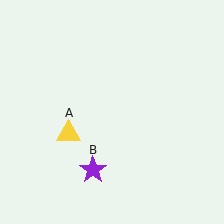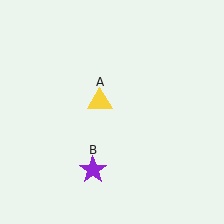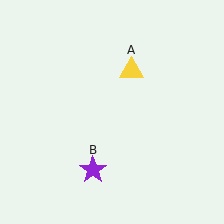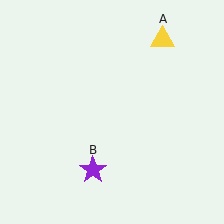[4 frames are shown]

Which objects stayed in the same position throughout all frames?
Purple star (object B) remained stationary.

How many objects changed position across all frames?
1 object changed position: yellow triangle (object A).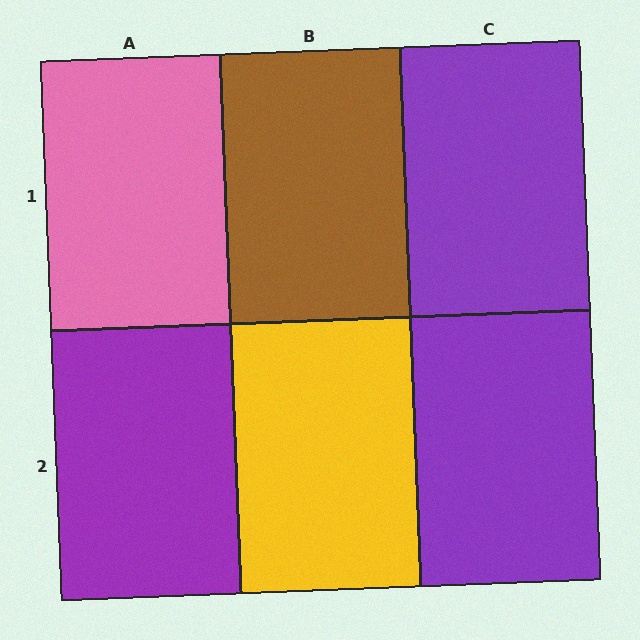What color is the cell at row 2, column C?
Purple.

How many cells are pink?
1 cell is pink.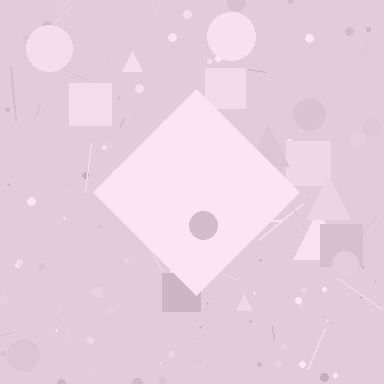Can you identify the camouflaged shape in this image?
The camouflaged shape is a diamond.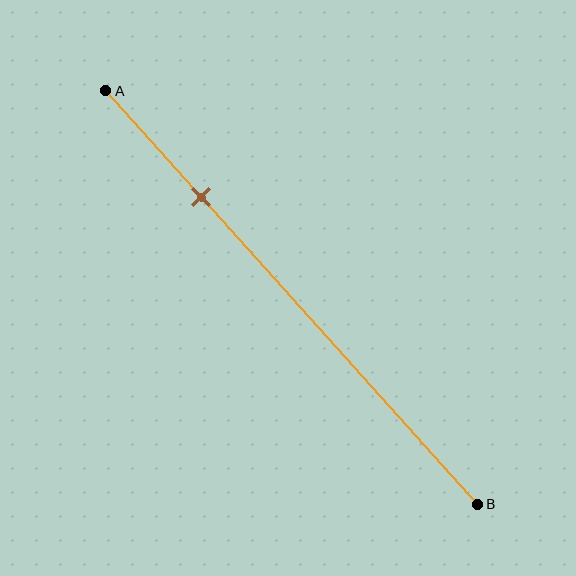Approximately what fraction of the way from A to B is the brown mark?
The brown mark is approximately 25% of the way from A to B.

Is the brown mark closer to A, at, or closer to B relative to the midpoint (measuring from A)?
The brown mark is closer to point A than the midpoint of segment AB.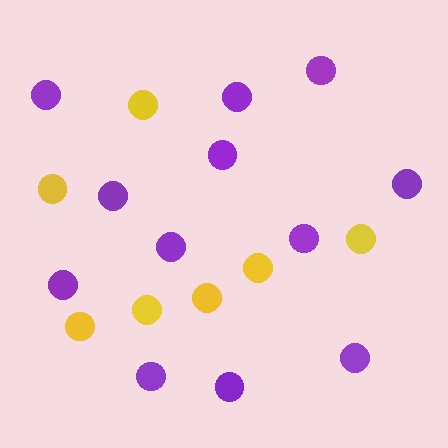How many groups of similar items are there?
There are 2 groups: one group of yellow circles (7) and one group of purple circles (12).